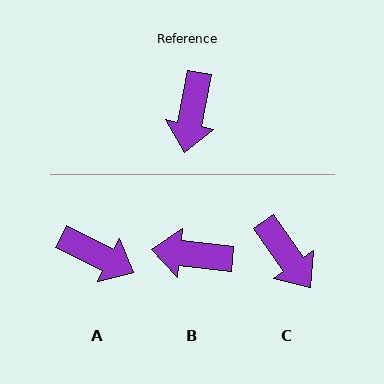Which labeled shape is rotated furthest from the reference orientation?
B, about 85 degrees away.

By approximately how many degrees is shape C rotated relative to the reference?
Approximately 46 degrees counter-clockwise.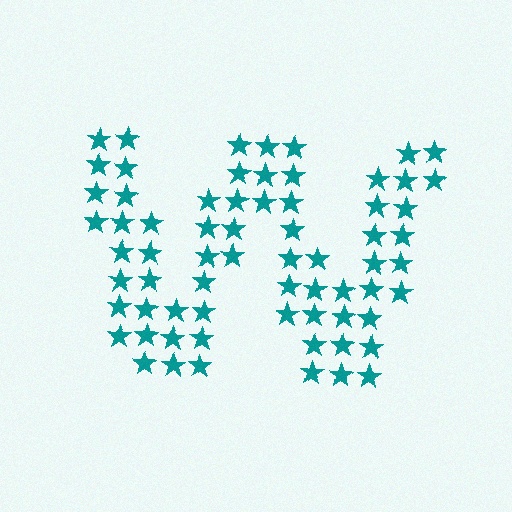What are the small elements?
The small elements are stars.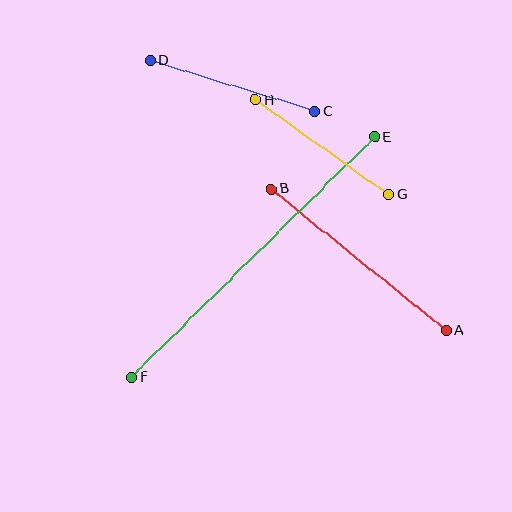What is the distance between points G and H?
The distance is approximately 164 pixels.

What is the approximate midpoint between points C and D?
The midpoint is at approximately (232, 86) pixels.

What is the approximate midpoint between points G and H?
The midpoint is at approximately (322, 147) pixels.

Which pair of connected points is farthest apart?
Points E and F are farthest apart.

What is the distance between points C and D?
The distance is approximately 173 pixels.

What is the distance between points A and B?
The distance is approximately 225 pixels.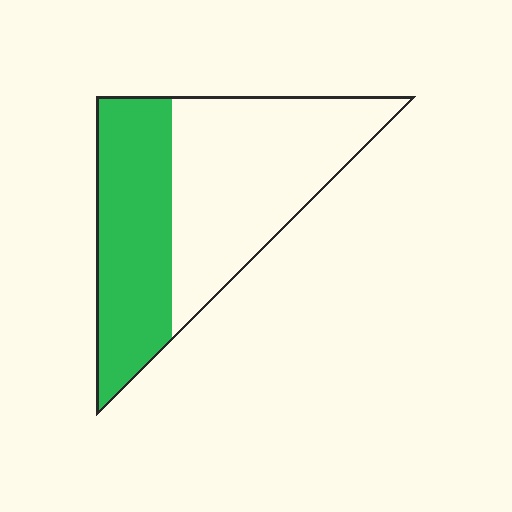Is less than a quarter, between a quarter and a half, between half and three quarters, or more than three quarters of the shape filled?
Between a quarter and a half.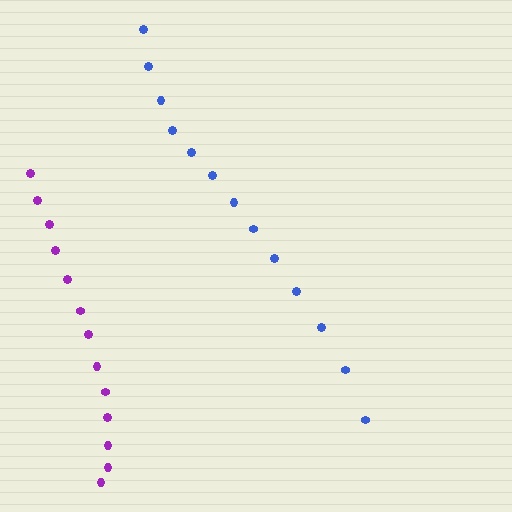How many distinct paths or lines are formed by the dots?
There are 2 distinct paths.